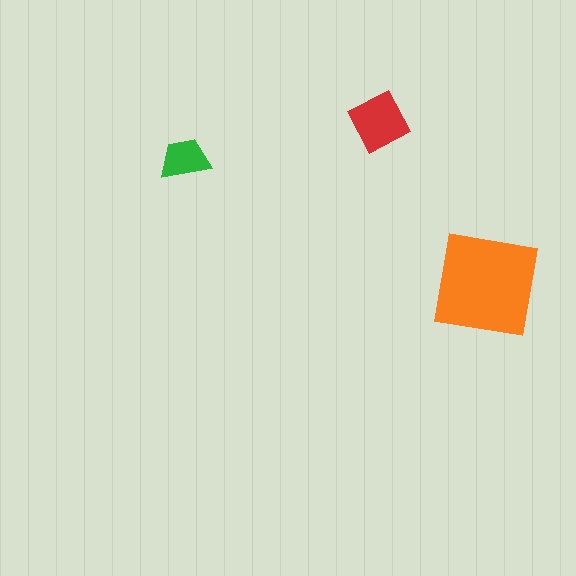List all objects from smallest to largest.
The green trapezoid, the red square, the orange square.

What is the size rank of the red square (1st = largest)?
2nd.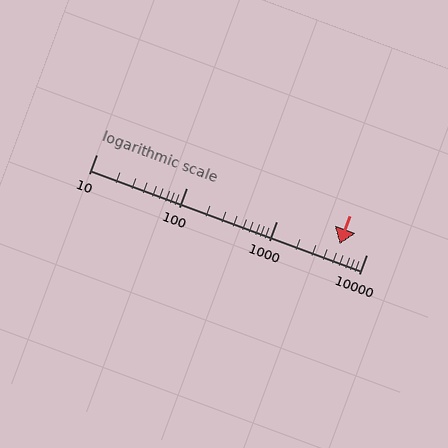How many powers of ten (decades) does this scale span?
The scale spans 3 decades, from 10 to 10000.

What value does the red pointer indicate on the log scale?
The pointer indicates approximately 5000.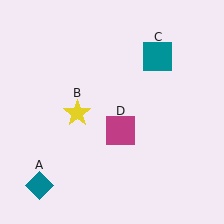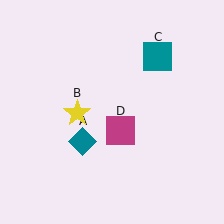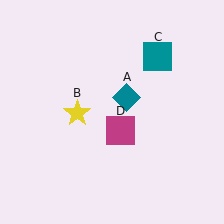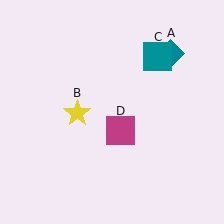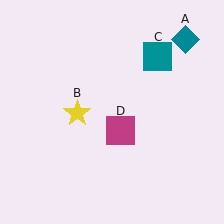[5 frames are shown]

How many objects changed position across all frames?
1 object changed position: teal diamond (object A).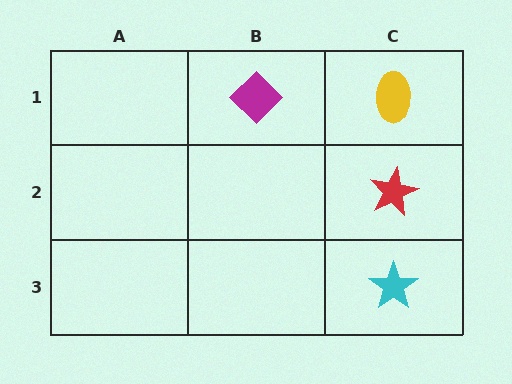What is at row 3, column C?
A cyan star.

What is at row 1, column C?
A yellow ellipse.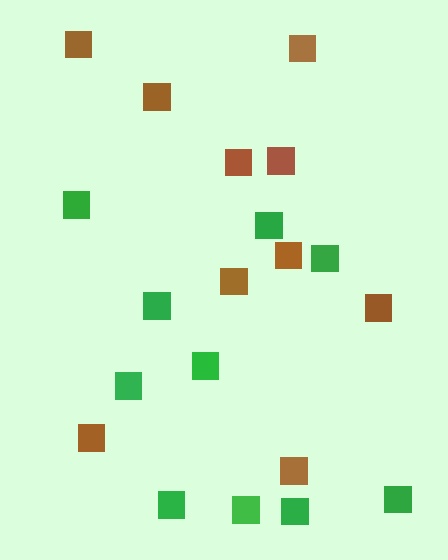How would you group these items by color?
There are 2 groups: one group of brown squares (10) and one group of green squares (10).